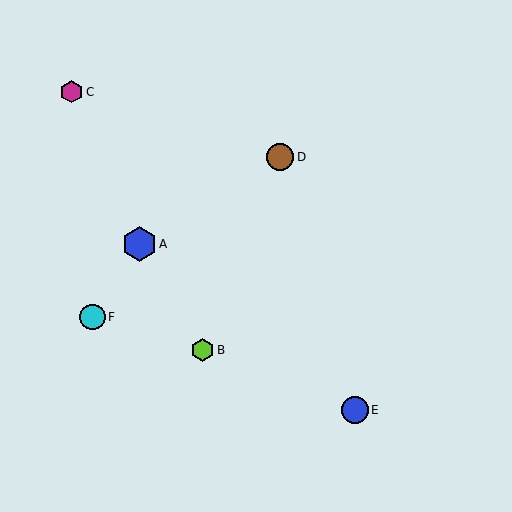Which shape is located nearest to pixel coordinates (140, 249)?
The blue hexagon (labeled A) at (139, 244) is nearest to that location.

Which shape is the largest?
The blue hexagon (labeled A) is the largest.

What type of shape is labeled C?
Shape C is a magenta hexagon.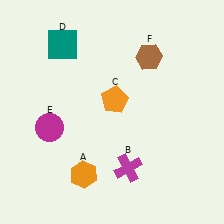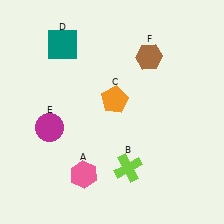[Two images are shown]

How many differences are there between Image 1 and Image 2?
There are 2 differences between the two images.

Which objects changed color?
A changed from orange to pink. B changed from magenta to lime.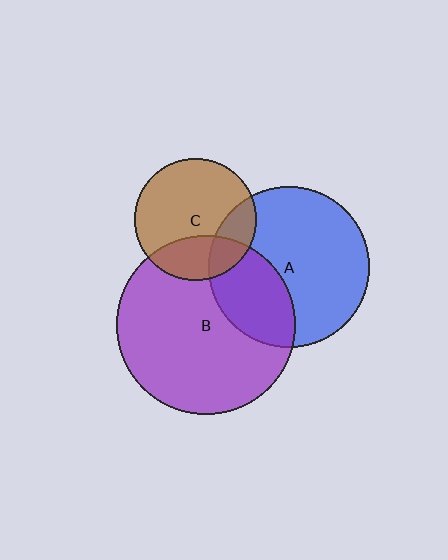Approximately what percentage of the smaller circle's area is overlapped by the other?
Approximately 30%.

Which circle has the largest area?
Circle B (purple).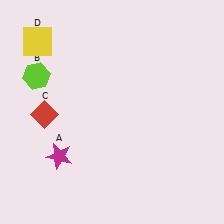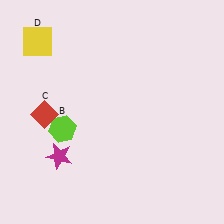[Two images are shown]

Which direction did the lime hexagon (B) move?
The lime hexagon (B) moved down.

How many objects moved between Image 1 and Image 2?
1 object moved between the two images.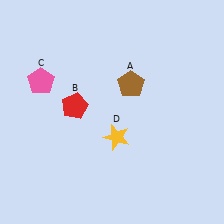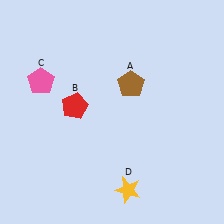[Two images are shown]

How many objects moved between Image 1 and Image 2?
1 object moved between the two images.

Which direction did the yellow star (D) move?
The yellow star (D) moved down.